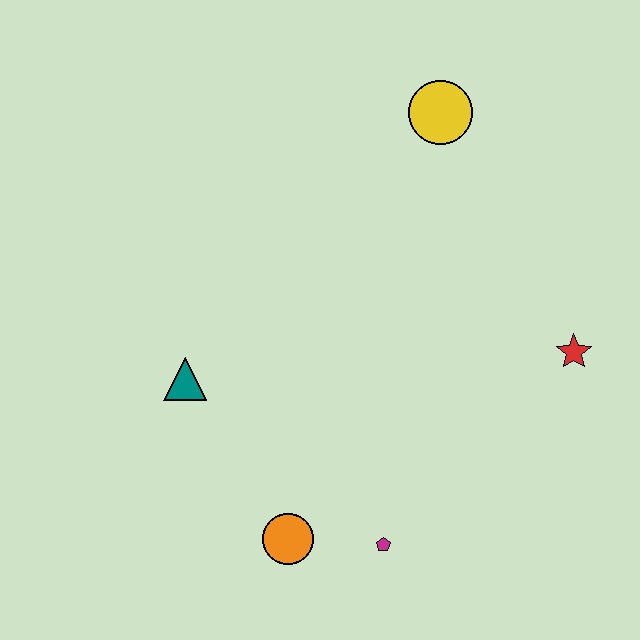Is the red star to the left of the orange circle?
No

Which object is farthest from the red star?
The teal triangle is farthest from the red star.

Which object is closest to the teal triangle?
The orange circle is closest to the teal triangle.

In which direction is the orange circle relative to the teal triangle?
The orange circle is below the teal triangle.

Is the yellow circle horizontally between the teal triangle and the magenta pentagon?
No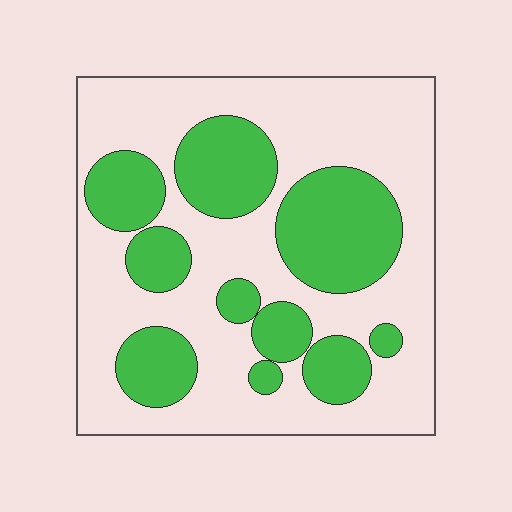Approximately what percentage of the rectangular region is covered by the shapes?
Approximately 35%.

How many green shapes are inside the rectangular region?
10.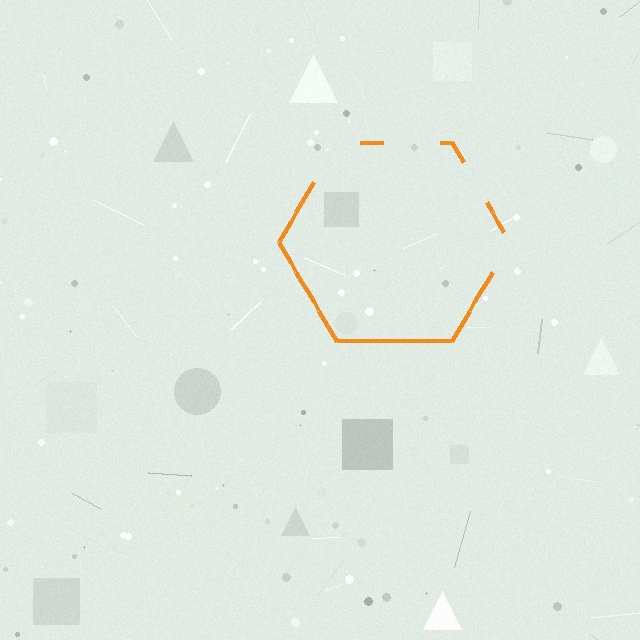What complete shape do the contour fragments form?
The contour fragments form a hexagon.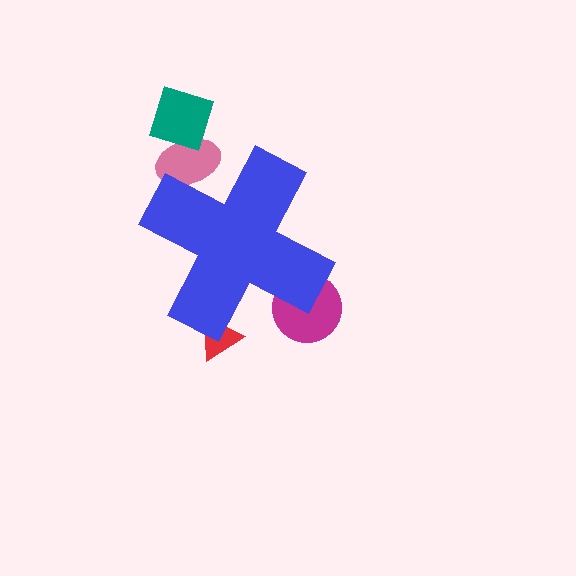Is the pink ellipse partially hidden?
Yes, the pink ellipse is partially hidden behind the blue cross.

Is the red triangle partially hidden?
Yes, the red triangle is partially hidden behind the blue cross.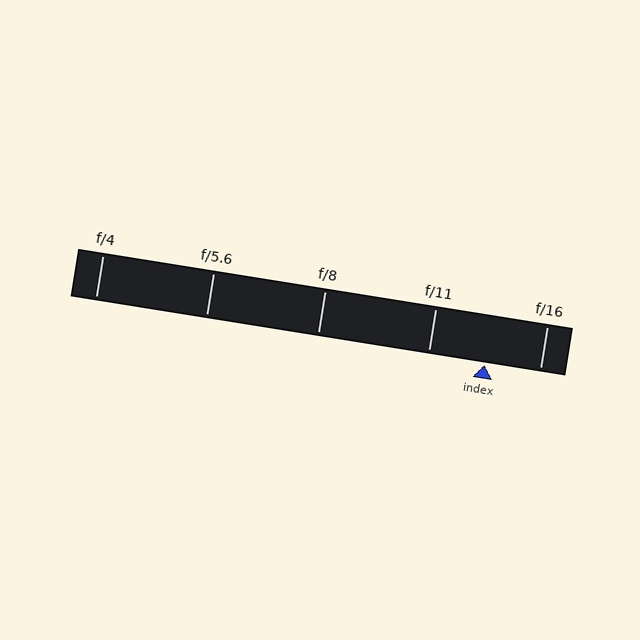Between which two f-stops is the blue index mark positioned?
The index mark is between f/11 and f/16.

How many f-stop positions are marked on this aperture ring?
There are 5 f-stop positions marked.